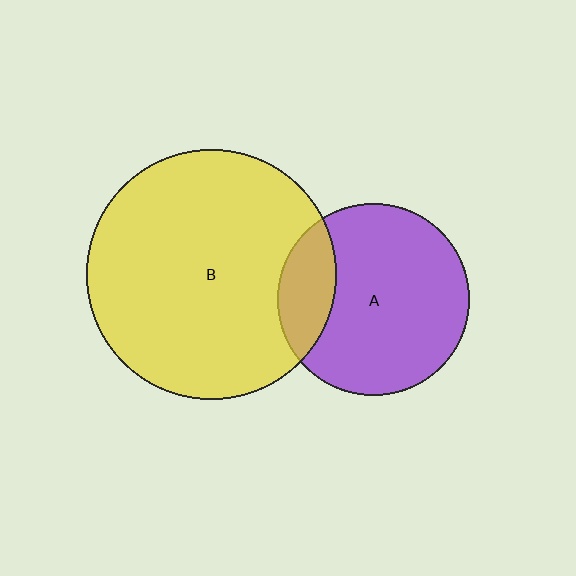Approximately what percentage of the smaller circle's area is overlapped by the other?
Approximately 20%.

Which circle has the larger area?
Circle B (yellow).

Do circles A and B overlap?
Yes.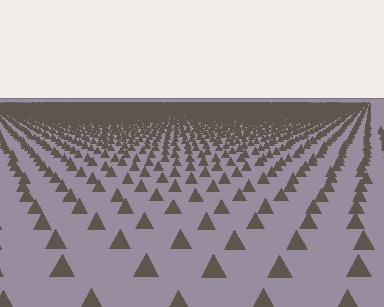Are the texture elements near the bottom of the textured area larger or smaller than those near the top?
Larger. Near the bottom, elements are closer to the viewer and appear at a bigger on-screen size.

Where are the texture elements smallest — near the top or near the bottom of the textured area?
Near the top.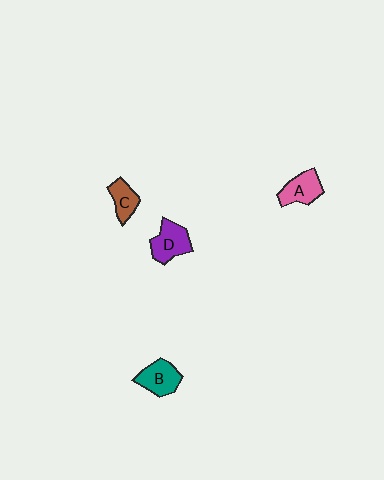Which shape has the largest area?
Shape D (purple).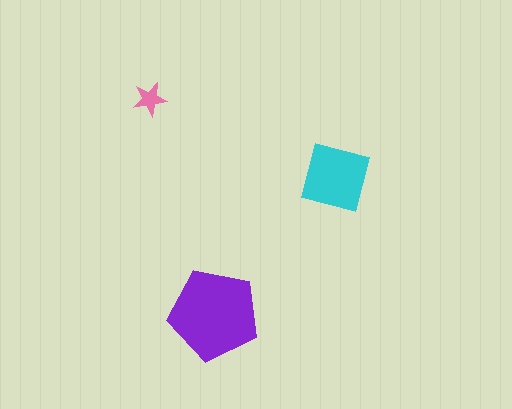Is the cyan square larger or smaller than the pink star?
Larger.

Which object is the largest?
The purple pentagon.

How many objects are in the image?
There are 3 objects in the image.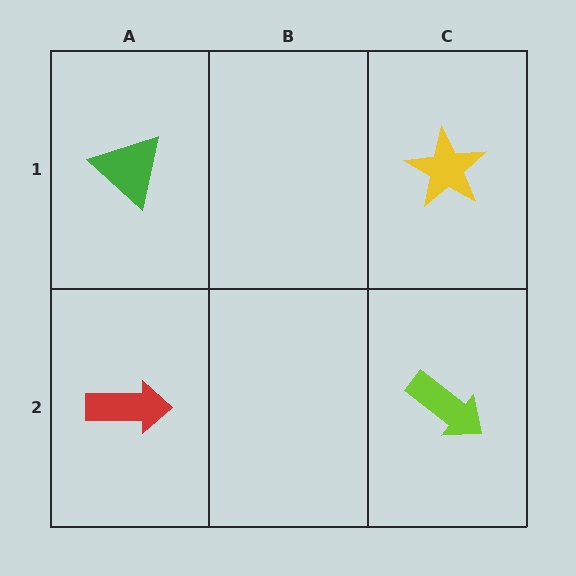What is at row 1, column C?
A yellow star.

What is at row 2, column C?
A lime arrow.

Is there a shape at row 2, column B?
No, that cell is empty.